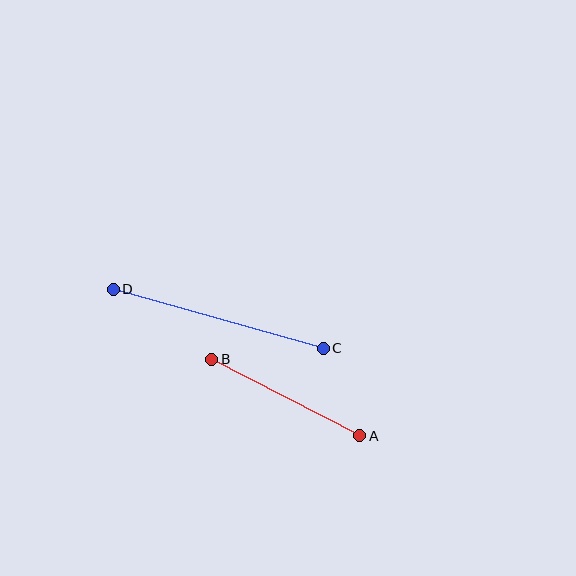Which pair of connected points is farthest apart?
Points C and D are farthest apart.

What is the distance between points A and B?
The distance is approximately 166 pixels.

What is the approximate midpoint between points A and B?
The midpoint is at approximately (286, 398) pixels.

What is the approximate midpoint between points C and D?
The midpoint is at approximately (218, 319) pixels.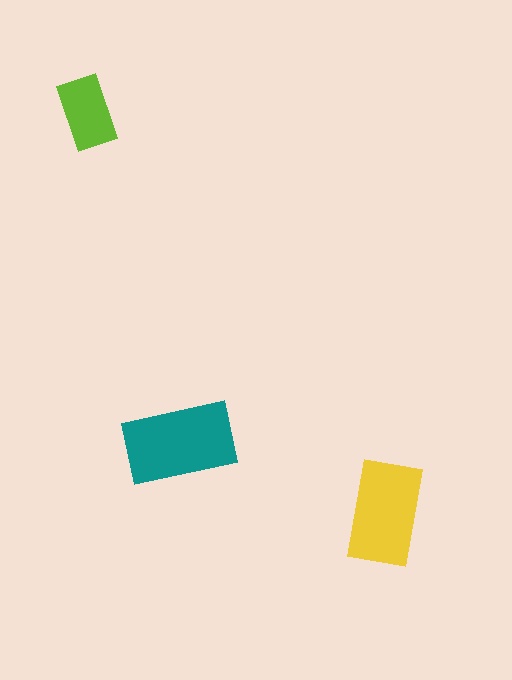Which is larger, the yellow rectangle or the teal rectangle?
The teal one.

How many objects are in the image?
There are 3 objects in the image.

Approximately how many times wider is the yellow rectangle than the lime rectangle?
About 1.5 times wider.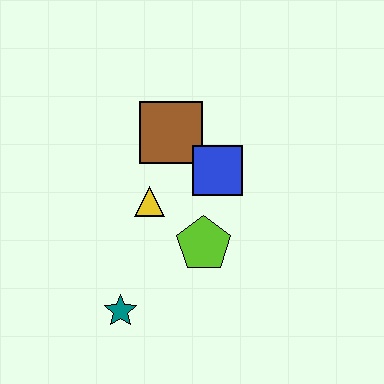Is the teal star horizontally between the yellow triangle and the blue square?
No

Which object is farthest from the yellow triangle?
The teal star is farthest from the yellow triangle.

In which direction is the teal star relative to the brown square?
The teal star is below the brown square.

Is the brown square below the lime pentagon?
No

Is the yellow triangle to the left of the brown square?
Yes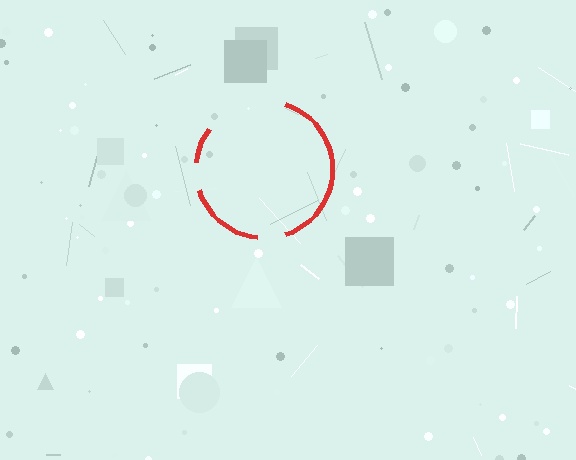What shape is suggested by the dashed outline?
The dashed outline suggests a circle.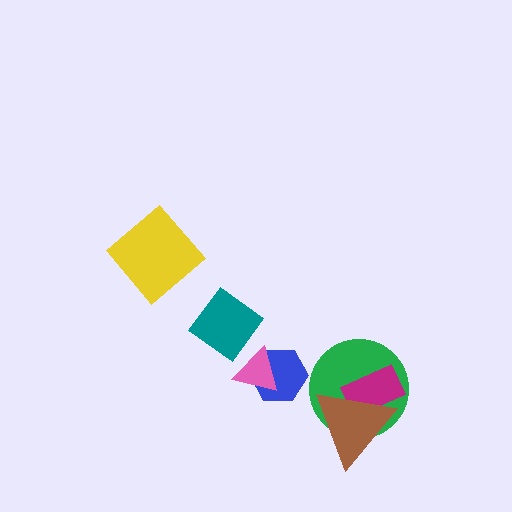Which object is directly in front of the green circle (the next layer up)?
The magenta rectangle is directly in front of the green circle.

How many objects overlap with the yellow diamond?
0 objects overlap with the yellow diamond.